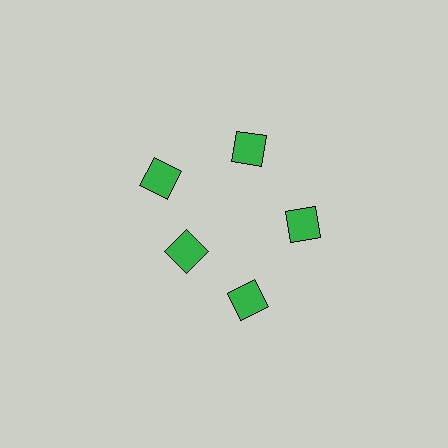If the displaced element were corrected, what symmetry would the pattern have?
It would have 5-fold rotational symmetry — the pattern would map onto itself every 72 degrees.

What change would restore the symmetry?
The symmetry would be restored by moving it outward, back onto the ring so that all 5 diamonds sit at equal angles and equal distance from the center.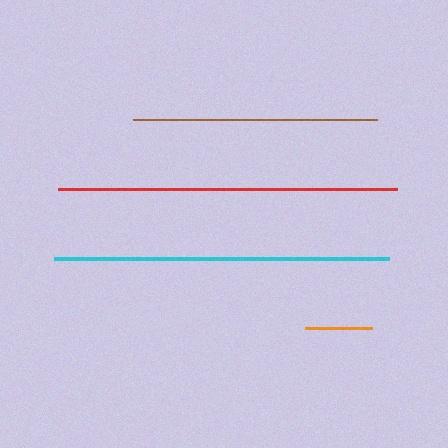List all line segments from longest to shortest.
From longest to shortest: red, cyan, brown, orange.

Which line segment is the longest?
The red line is the longest at approximately 338 pixels.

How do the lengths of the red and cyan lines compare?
The red and cyan lines are approximately the same length.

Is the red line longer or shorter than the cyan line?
The red line is longer than the cyan line.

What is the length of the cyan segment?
The cyan segment is approximately 335 pixels long.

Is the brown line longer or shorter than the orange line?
The brown line is longer than the orange line.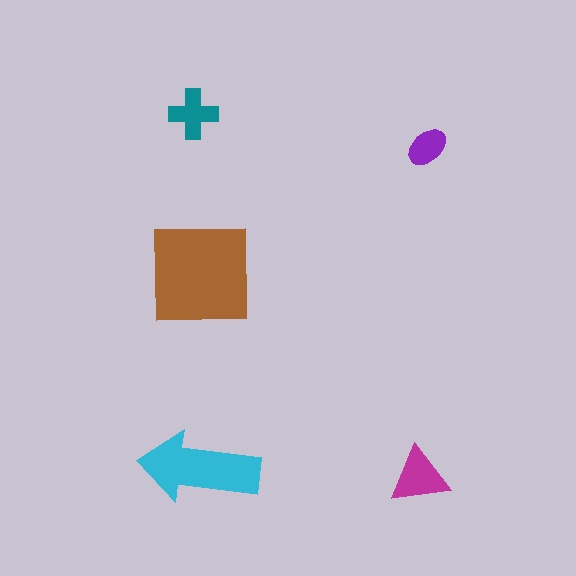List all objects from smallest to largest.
The purple ellipse, the teal cross, the magenta triangle, the cyan arrow, the brown square.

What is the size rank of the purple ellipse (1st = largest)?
5th.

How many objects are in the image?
There are 5 objects in the image.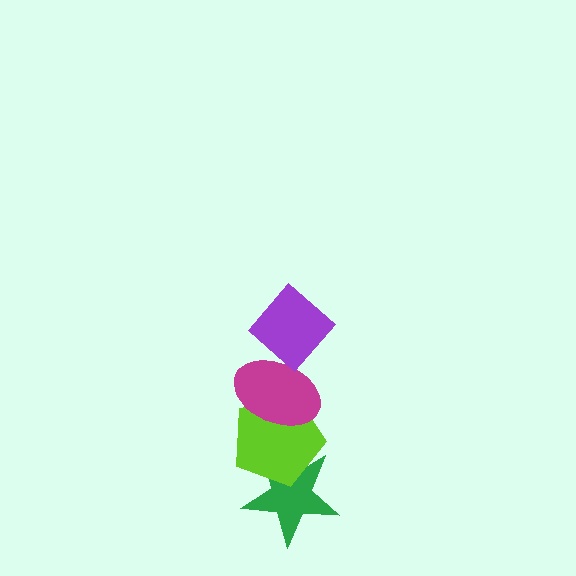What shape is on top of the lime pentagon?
The magenta ellipse is on top of the lime pentagon.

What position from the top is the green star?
The green star is 4th from the top.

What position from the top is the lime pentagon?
The lime pentagon is 3rd from the top.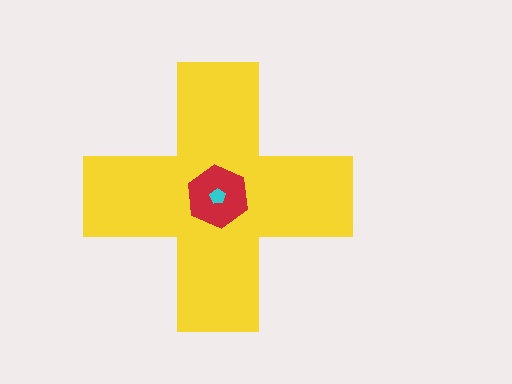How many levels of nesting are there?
3.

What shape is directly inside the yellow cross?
The red hexagon.